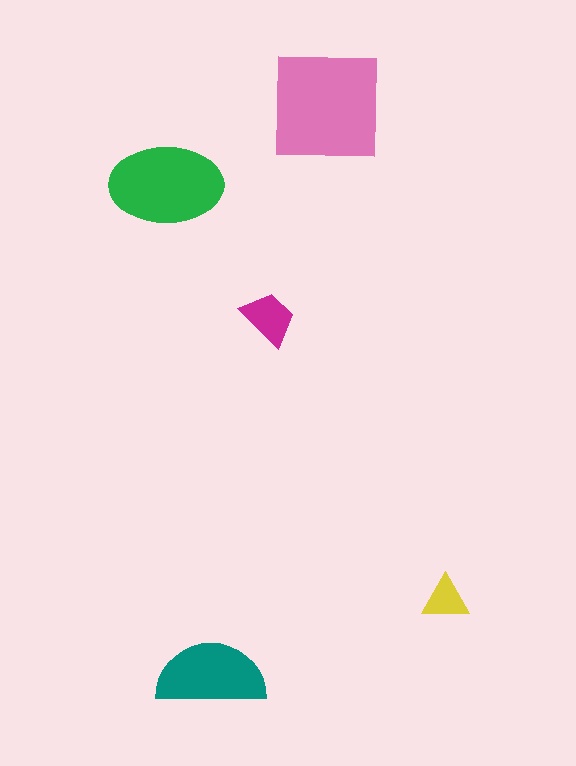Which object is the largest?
The pink square.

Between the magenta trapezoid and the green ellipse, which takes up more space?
The green ellipse.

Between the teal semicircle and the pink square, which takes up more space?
The pink square.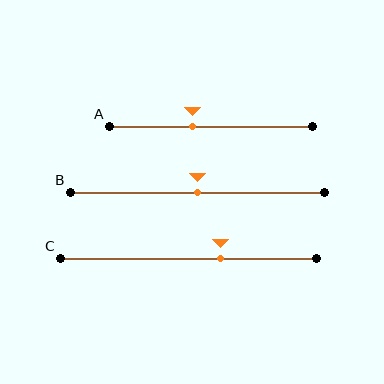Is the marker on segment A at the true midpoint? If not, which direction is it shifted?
No, the marker on segment A is shifted to the left by about 9% of the segment length.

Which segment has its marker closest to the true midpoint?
Segment B has its marker closest to the true midpoint.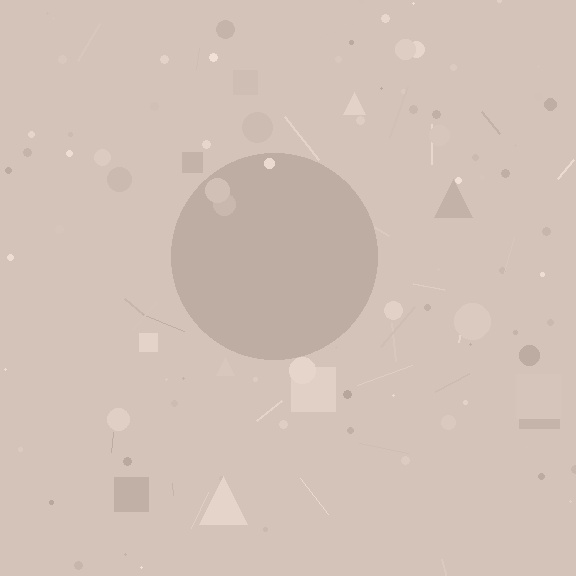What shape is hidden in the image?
A circle is hidden in the image.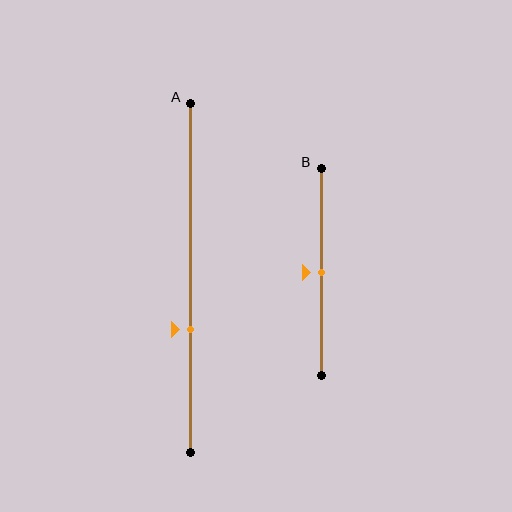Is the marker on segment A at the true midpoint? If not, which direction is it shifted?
No, the marker on segment A is shifted downward by about 15% of the segment length.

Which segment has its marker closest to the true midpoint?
Segment B has its marker closest to the true midpoint.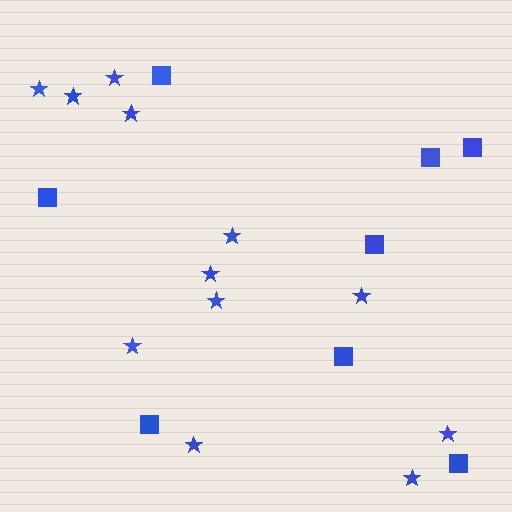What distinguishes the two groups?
There are 2 groups: one group of stars (12) and one group of squares (8).